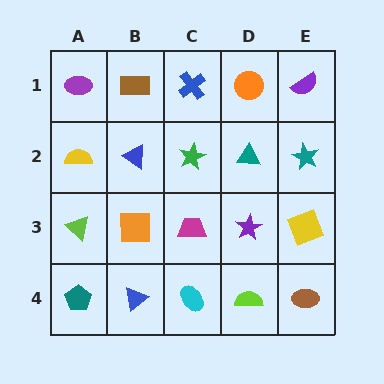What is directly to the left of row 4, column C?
A blue triangle.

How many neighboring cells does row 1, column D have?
3.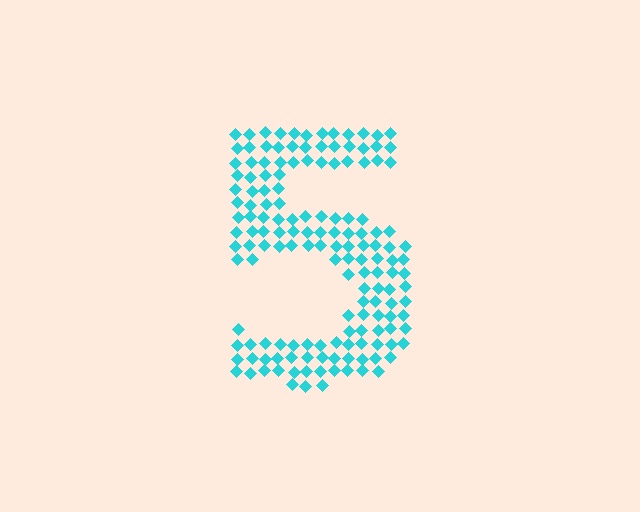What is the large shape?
The large shape is the digit 5.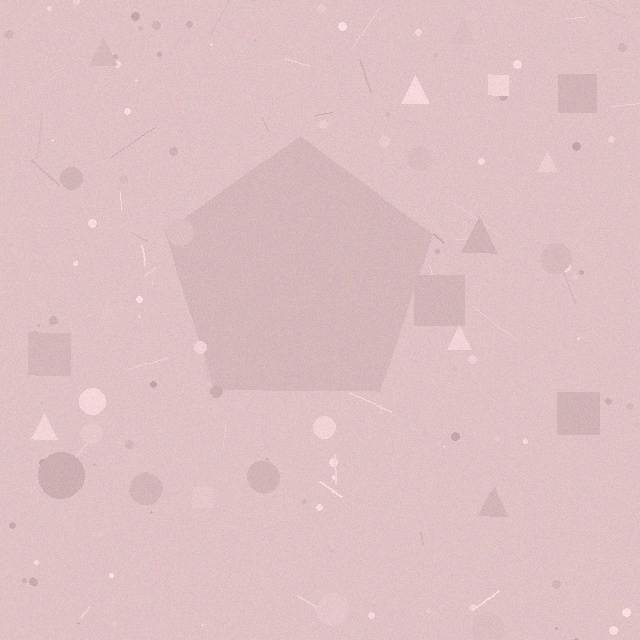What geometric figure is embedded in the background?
A pentagon is embedded in the background.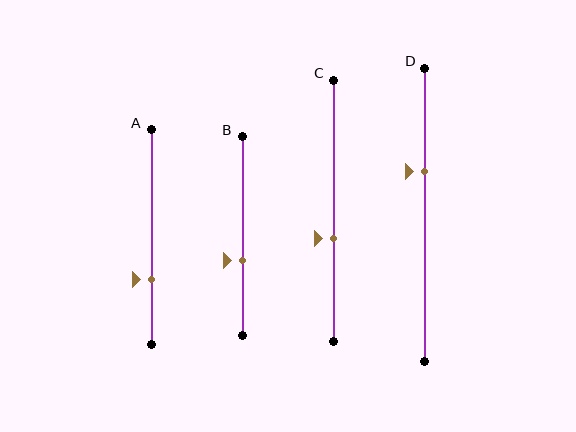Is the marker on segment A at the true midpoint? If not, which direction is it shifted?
No, the marker on segment A is shifted downward by about 20% of the segment length.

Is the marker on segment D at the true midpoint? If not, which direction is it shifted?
No, the marker on segment D is shifted upward by about 15% of the segment length.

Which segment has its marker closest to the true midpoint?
Segment C has its marker closest to the true midpoint.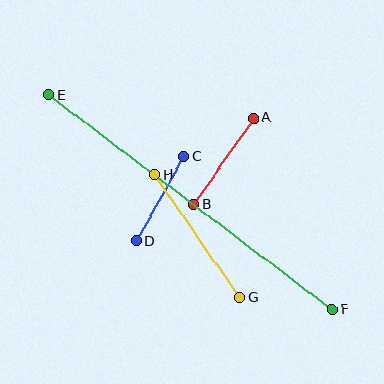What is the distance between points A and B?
The distance is approximately 105 pixels.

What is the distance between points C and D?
The distance is approximately 97 pixels.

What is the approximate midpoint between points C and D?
The midpoint is at approximately (160, 199) pixels.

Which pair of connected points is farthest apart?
Points E and F are farthest apart.